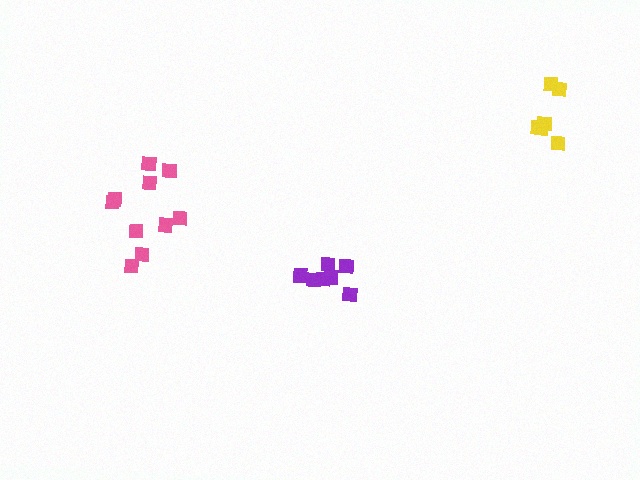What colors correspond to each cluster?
The clusters are colored: yellow, purple, pink.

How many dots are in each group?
Group 1: 6 dots, Group 2: 7 dots, Group 3: 10 dots (23 total).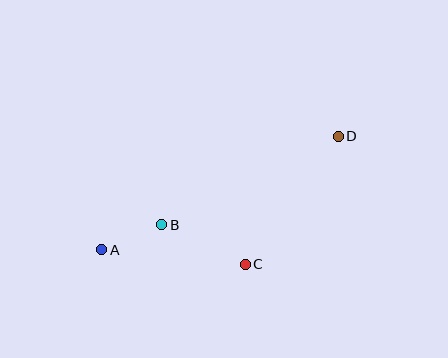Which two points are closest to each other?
Points A and B are closest to each other.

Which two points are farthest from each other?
Points A and D are farthest from each other.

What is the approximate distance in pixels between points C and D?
The distance between C and D is approximately 158 pixels.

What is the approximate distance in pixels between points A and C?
The distance between A and C is approximately 144 pixels.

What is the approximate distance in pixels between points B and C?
The distance between B and C is approximately 92 pixels.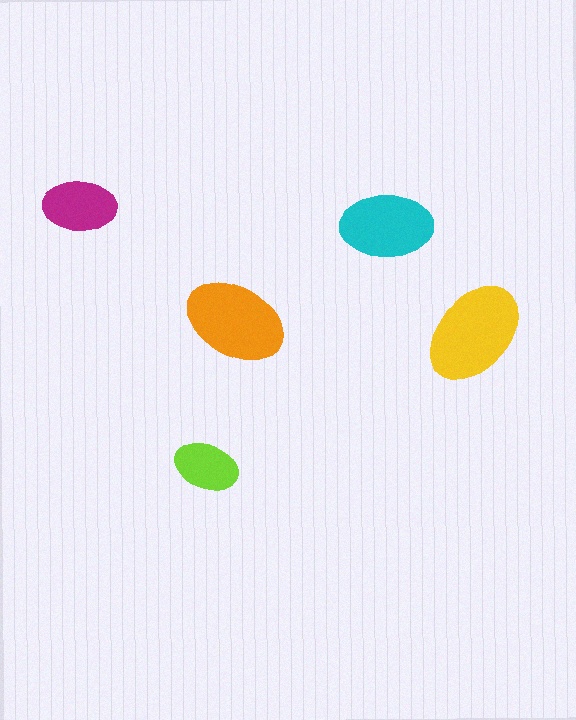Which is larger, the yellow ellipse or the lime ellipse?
The yellow one.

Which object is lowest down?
The lime ellipse is bottommost.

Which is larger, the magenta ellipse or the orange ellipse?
The orange one.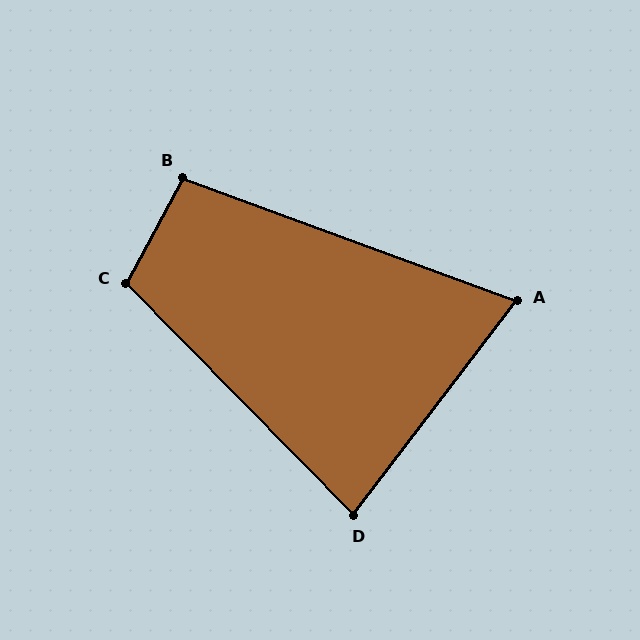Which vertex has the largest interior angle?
C, at approximately 107 degrees.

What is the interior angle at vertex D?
Approximately 82 degrees (acute).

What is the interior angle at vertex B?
Approximately 98 degrees (obtuse).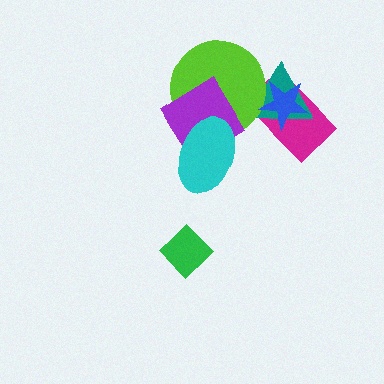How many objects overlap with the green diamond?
0 objects overlap with the green diamond.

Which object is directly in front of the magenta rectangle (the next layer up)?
The teal triangle is directly in front of the magenta rectangle.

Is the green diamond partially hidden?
No, no other shape covers it.